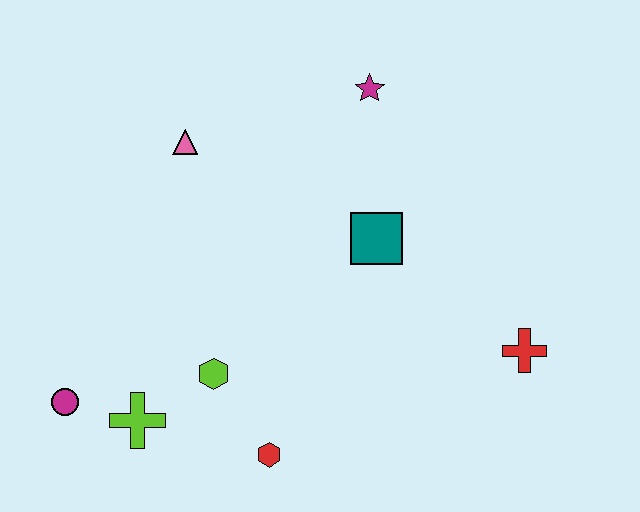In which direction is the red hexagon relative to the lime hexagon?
The red hexagon is below the lime hexagon.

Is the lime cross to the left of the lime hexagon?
Yes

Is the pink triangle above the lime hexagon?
Yes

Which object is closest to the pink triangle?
The magenta star is closest to the pink triangle.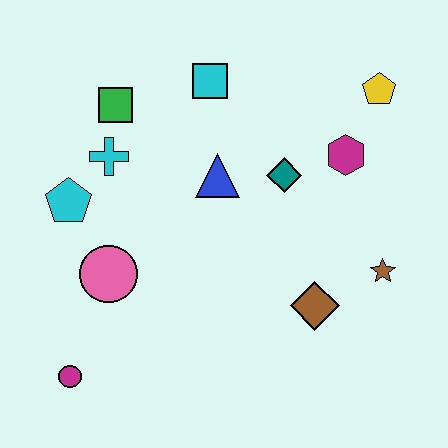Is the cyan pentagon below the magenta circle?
No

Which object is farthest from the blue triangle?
The magenta circle is farthest from the blue triangle.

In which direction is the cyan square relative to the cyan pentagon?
The cyan square is to the right of the cyan pentagon.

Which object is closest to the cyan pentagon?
The cyan cross is closest to the cyan pentagon.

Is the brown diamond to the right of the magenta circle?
Yes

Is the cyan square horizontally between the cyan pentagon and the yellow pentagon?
Yes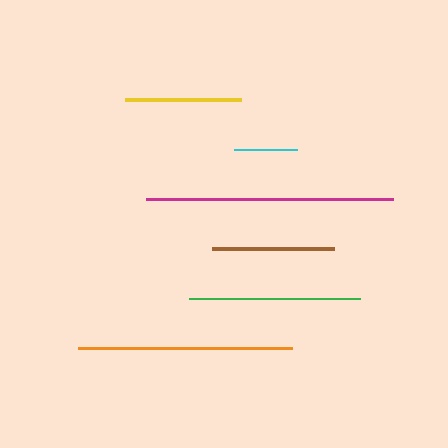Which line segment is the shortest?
The cyan line is the shortest at approximately 63 pixels.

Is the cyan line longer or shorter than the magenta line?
The magenta line is longer than the cyan line.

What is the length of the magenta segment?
The magenta segment is approximately 247 pixels long.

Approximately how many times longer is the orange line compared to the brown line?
The orange line is approximately 1.8 times the length of the brown line.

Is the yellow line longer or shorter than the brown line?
The brown line is longer than the yellow line.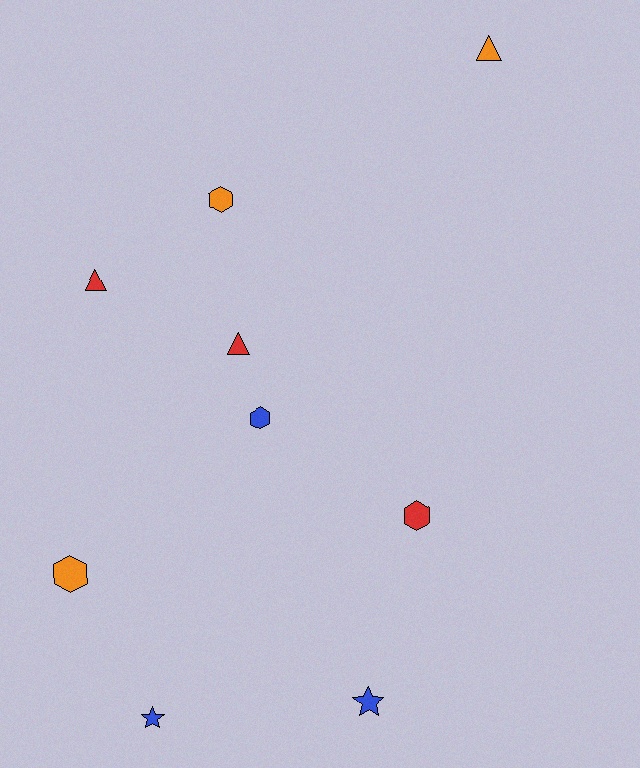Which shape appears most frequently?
Hexagon, with 4 objects.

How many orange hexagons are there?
There are 2 orange hexagons.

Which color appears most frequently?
Red, with 3 objects.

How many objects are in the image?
There are 9 objects.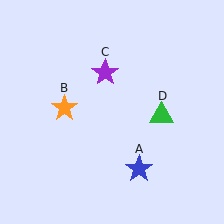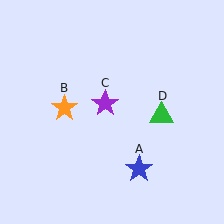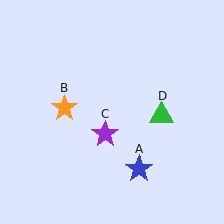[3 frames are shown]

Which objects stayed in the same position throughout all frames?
Blue star (object A) and orange star (object B) and green triangle (object D) remained stationary.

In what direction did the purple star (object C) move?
The purple star (object C) moved down.